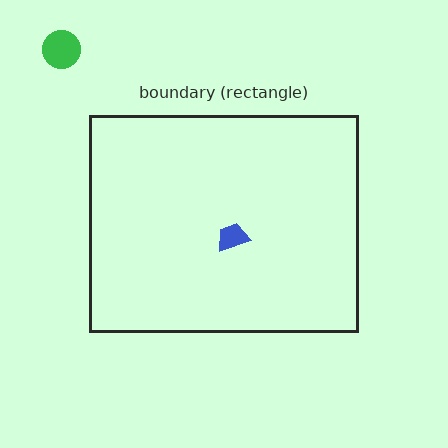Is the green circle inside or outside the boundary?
Outside.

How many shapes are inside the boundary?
1 inside, 1 outside.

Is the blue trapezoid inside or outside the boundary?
Inside.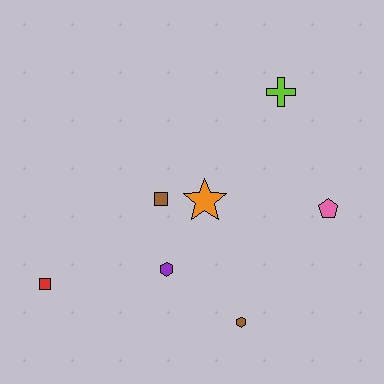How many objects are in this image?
There are 7 objects.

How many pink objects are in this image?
There is 1 pink object.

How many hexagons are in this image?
There are 2 hexagons.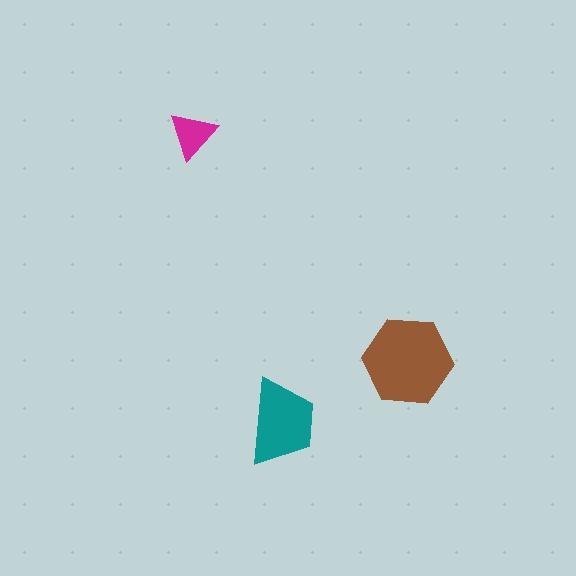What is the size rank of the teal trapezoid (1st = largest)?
2nd.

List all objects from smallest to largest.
The magenta triangle, the teal trapezoid, the brown hexagon.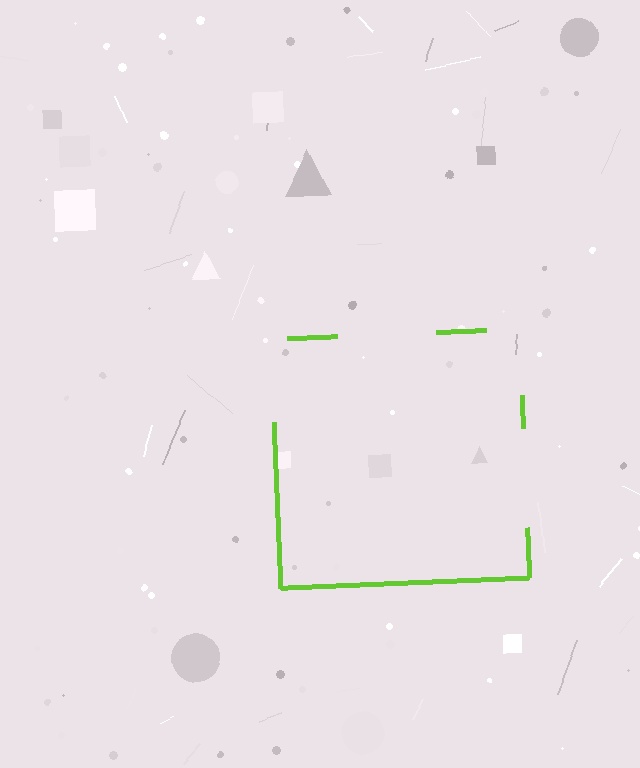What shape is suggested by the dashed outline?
The dashed outline suggests a square.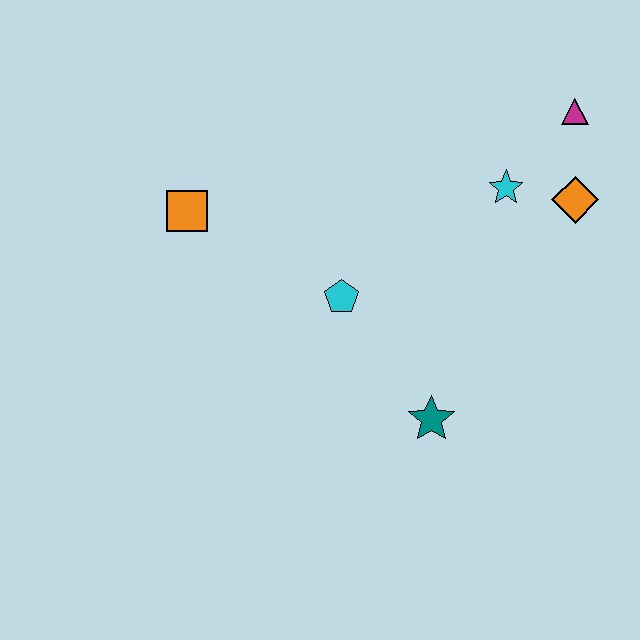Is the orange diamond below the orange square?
No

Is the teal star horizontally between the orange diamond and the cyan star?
No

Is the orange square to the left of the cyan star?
Yes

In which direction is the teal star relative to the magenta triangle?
The teal star is below the magenta triangle.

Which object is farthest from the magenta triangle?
The orange square is farthest from the magenta triangle.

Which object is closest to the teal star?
The cyan pentagon is closest to the teal star.